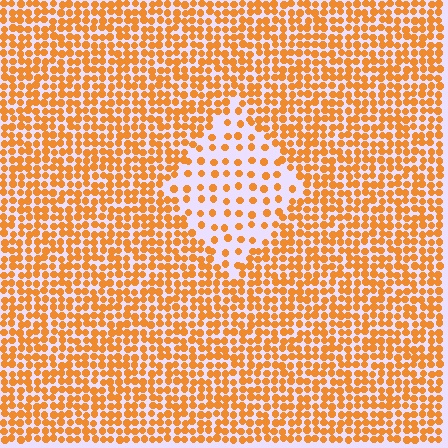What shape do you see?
I see a diamond.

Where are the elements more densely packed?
The elements are more densely packed outside the diamond boundary.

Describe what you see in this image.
The image contains small orange elements arranged at two different densities. A diamond-shaped region is visible where the elements are less densely packed than the surrounding area.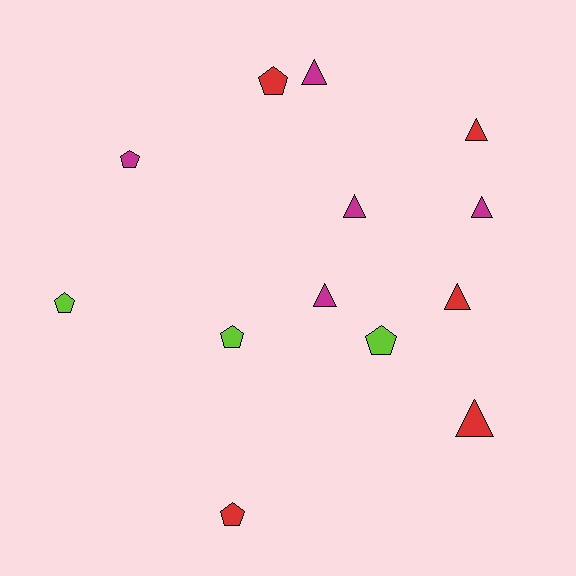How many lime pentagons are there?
There are 3 lime pentagons.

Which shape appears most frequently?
Triangle, with 7 objects.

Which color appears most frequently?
Magenta, with 5 objects.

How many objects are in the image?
There are 13 objects.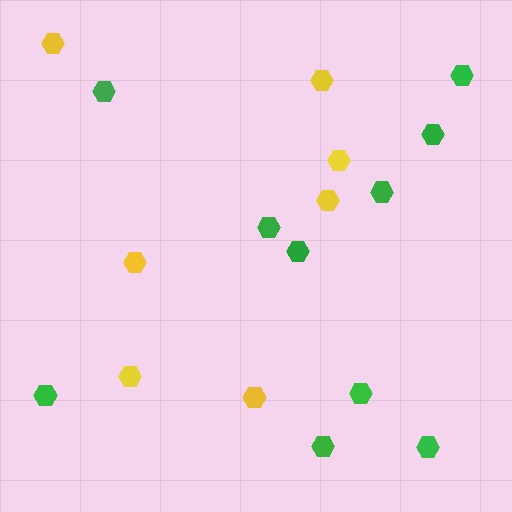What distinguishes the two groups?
There are 2 groups: one group of yellow hexagons (7) and one group of green hexagons (10).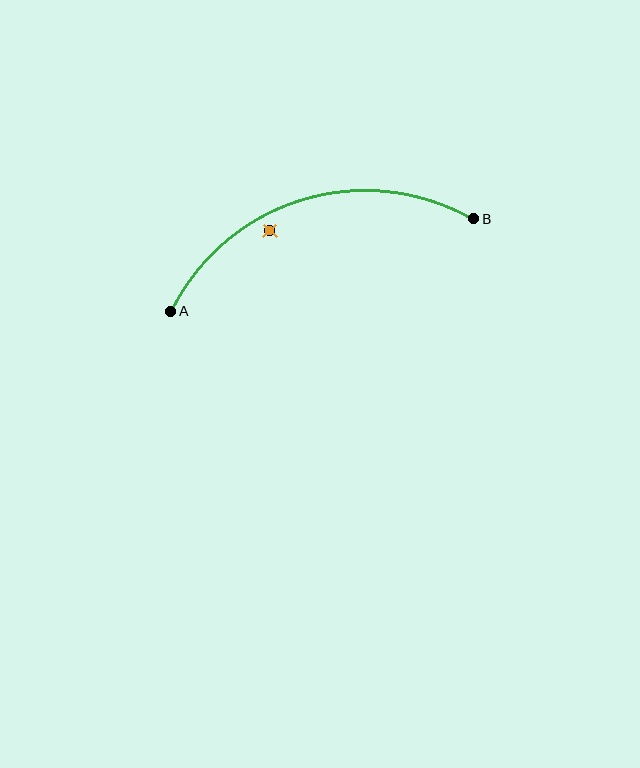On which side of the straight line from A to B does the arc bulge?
The arc bulges above the straight line connecting A and B.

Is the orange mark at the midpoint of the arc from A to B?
No — the orange mark does not lie on the arc at all. It sits slightly inside the curve.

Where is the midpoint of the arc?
The arc midpoint is the point on the curve farthest from the straight line joining A and B. It sits above that line.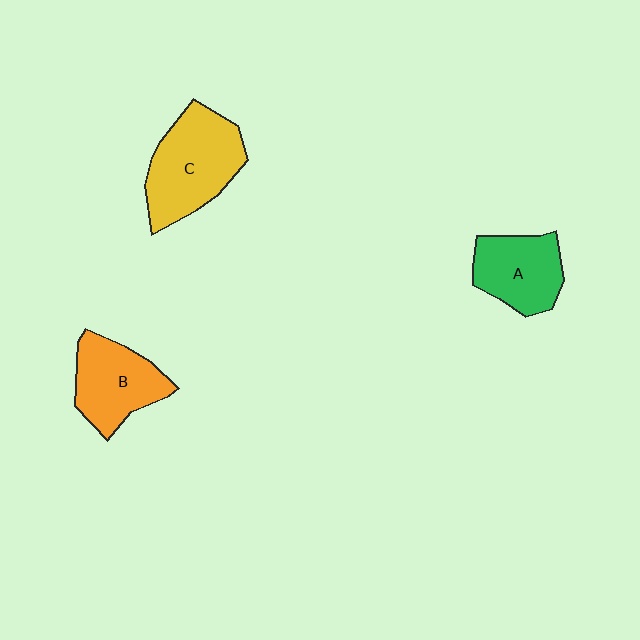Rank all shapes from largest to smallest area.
From largest to smallest: C (yellow), B (orange), A (green).